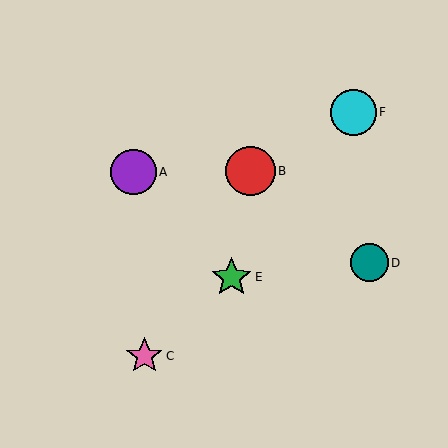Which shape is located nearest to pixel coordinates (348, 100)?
The cyan circle (labeled F) at (353, 112) is nearest to that location.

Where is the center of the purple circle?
The center of the purple circle is at (133, 172).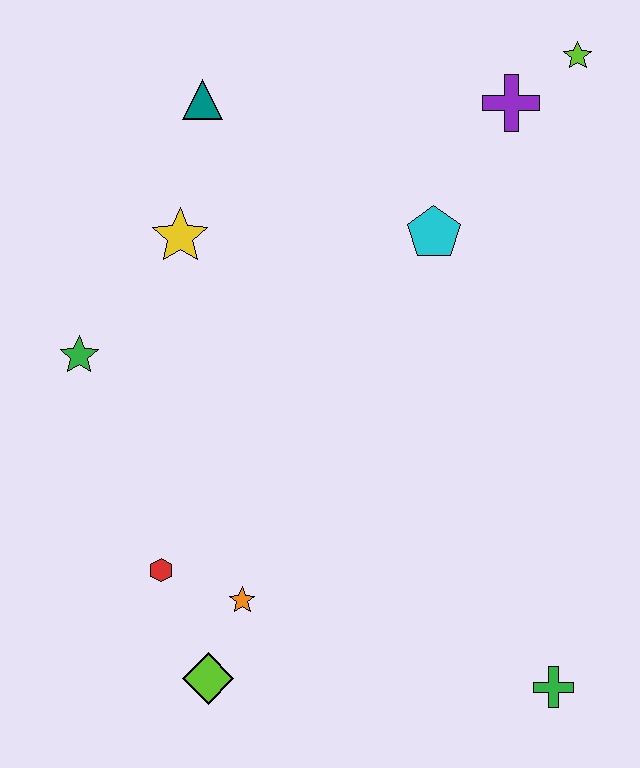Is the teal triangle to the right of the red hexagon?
Yes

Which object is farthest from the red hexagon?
The lime star is farthest from the red hexagon.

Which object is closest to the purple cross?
The lime star is closest to the purple cross.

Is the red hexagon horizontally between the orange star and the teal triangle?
No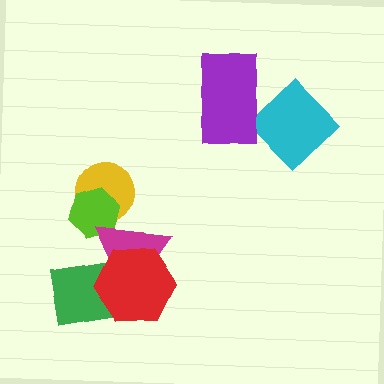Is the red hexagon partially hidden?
No, no other shape covers it.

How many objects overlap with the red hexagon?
2 objects overlap with the red hexagon.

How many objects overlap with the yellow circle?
1 object overlaps with the yellow circle.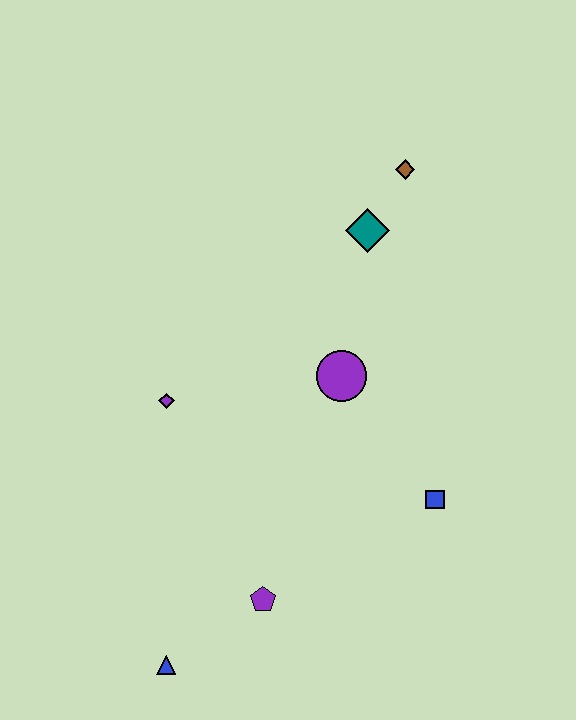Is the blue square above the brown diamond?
No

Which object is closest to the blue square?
The purple circle is closest to the blue square.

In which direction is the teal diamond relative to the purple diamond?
The teal diamond is to the right of the purple diamond.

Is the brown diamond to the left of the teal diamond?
No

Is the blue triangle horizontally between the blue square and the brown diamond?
No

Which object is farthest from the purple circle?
The blue triangle is farthest from the purple circle.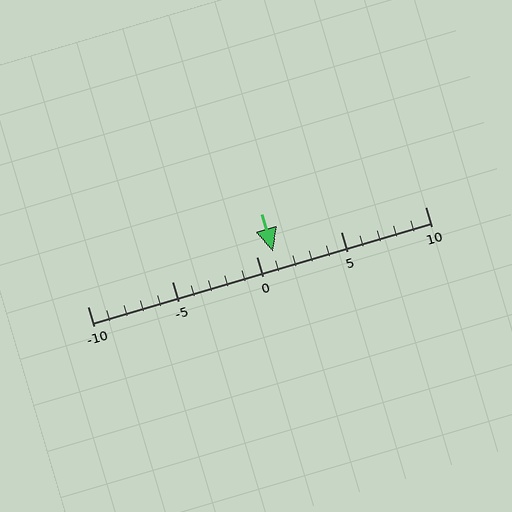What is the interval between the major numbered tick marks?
The major tick marks are spaced 5 units apart.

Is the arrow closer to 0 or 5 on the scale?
The arrow is closer to 0.